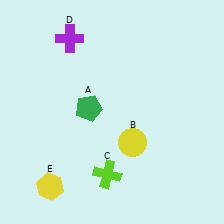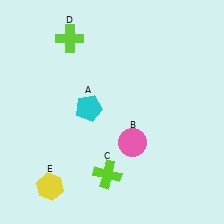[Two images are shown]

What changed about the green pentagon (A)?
In Image 1, A is green. In Image 2, it changed to cyan.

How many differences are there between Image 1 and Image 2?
There are 3 differences between the two images.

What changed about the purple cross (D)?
In Image 1, D is purple. In Image 2, it changed to lime.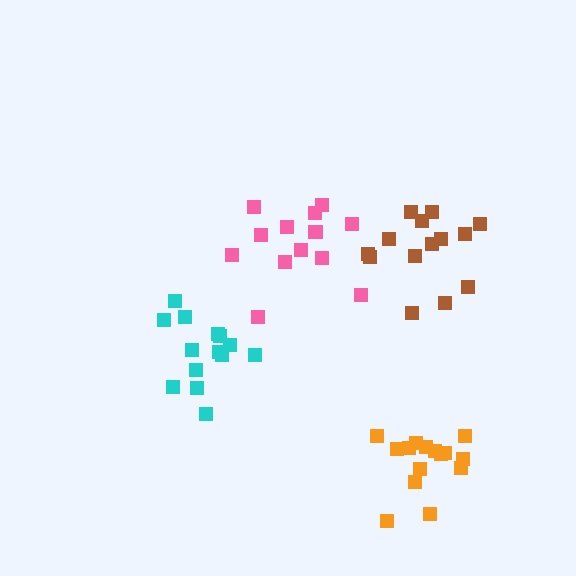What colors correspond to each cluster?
The clusters are colored: cyan, pink, orange, brown.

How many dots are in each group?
Group 1: 14 dots, Group 2: 14 dots, Group 3: 15 dots, Group 4: 14 dots (57 total).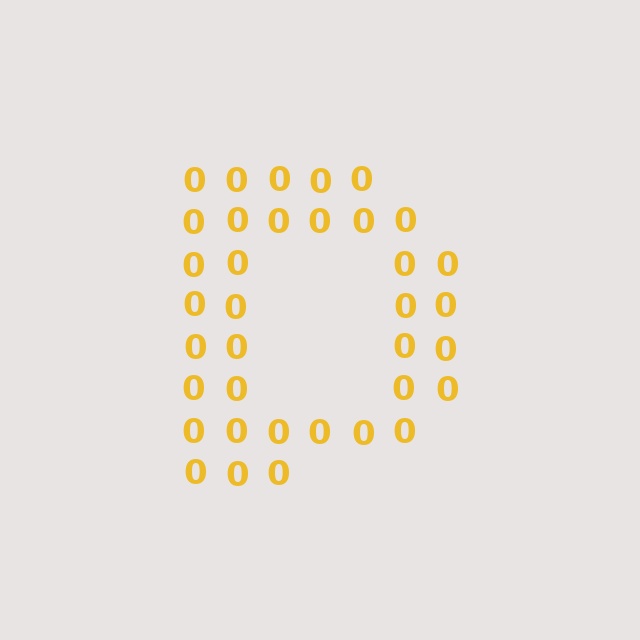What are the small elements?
The small elements are digit 0's.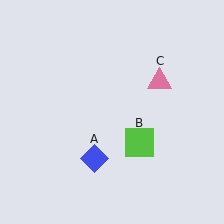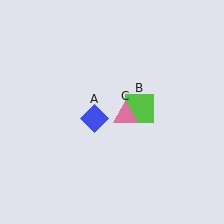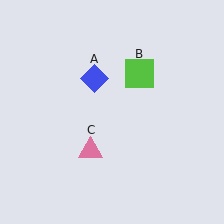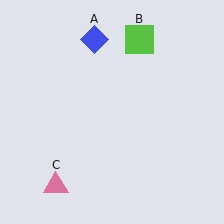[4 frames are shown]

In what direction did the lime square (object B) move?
The lime square (object B) moved up.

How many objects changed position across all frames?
3 objects changed position: blue diamond (object A), lime square (object B), pink triangle (object C).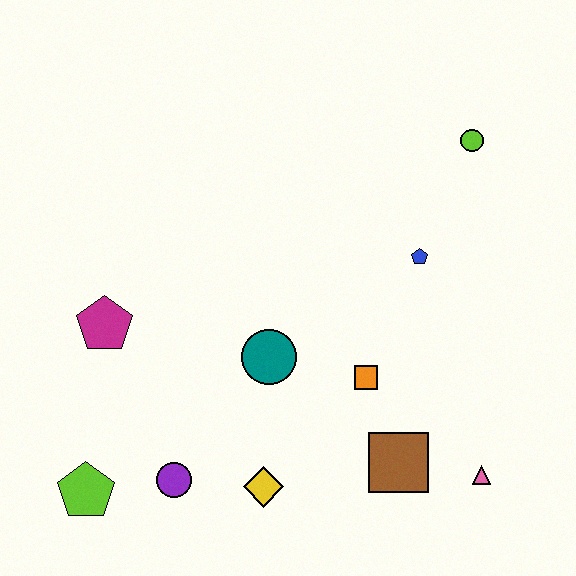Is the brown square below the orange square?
Yes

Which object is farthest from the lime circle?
The lime pentagon is farthest from the lime circle.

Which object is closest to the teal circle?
The orange square is closest to the teal circle.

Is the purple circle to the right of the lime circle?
No